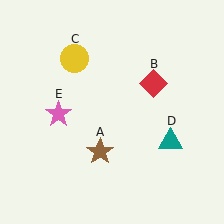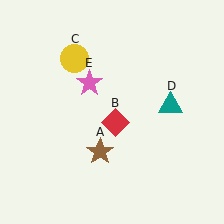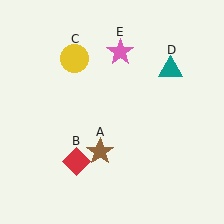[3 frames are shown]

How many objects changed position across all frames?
3 objects changed position: red diamond (object B), teal triangle (object D), pink star (object E).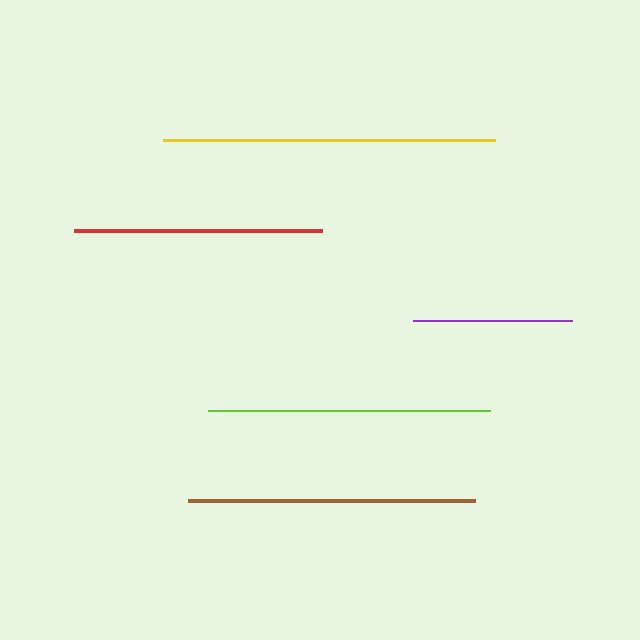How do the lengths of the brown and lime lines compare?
The brown and lime lines are approximately the same length.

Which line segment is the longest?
The yellow line is the longest at approximately 332 pixels.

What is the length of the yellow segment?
The yellow segment is approximately 332 pixels long.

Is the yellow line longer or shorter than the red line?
The yellow line is longer than the red line.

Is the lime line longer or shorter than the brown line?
The brown line is longer than the lime line.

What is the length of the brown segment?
The brown segment is approximately 287 pixels long.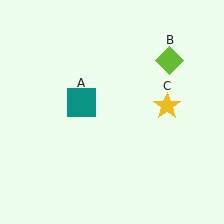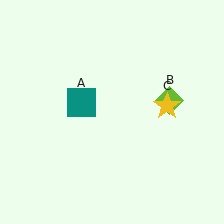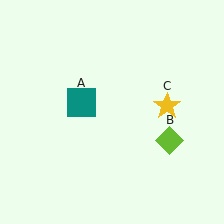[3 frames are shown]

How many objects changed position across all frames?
1 object changed position: lime diamond (object B).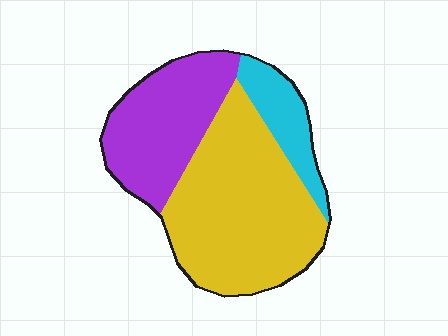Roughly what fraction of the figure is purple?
Purple covers 32% of the figure.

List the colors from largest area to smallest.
From largest to smallest: yellow, purple, cyan.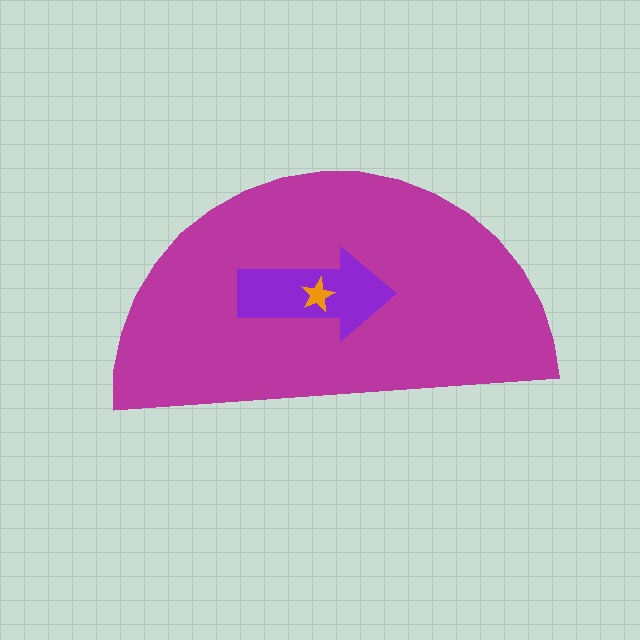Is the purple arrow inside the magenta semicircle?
Yes.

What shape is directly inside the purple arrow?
The orange star.